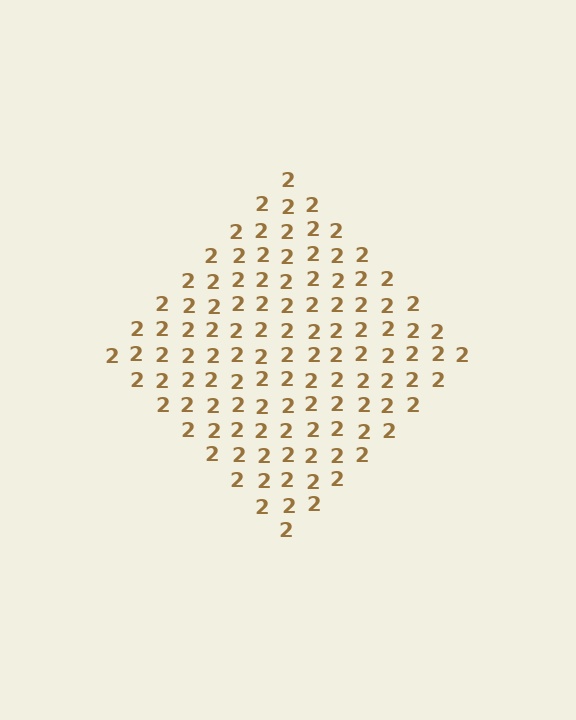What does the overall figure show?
The overall figure shows a diamond.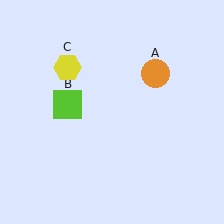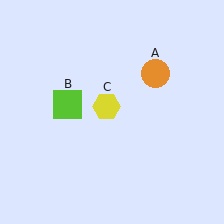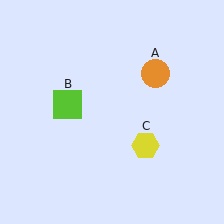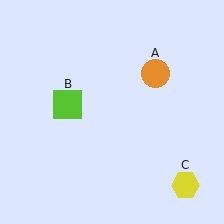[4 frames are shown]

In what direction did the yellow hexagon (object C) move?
The yellow hexagon (object C) moved down and to the right.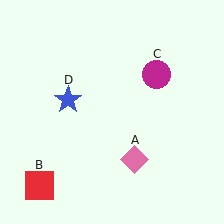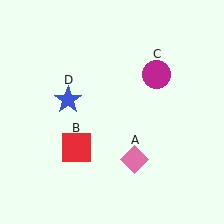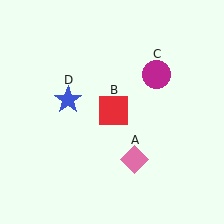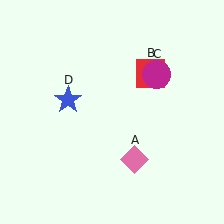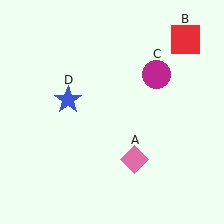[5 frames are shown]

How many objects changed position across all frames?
1 object changed position: red square (object B).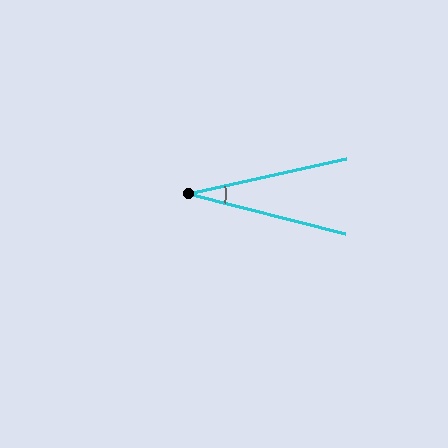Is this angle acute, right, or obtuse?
It is acute.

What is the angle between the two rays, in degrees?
Approximately 27 degrees.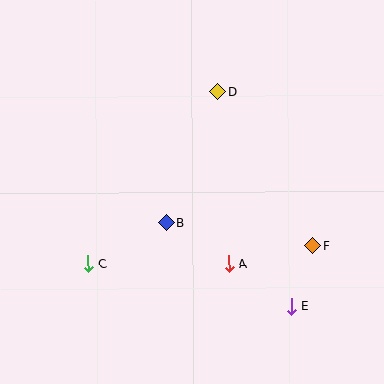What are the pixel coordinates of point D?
Point D is at (218, 92).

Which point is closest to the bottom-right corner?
Point E is closest to the bottom-right corner.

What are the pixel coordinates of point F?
Point F is at (313, 246).